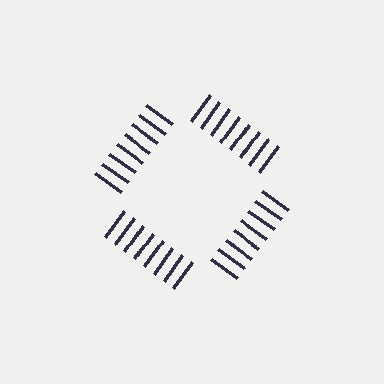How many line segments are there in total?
32 — 8 along each of the 4 edges.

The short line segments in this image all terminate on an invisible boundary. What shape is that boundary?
An illusory square — the line segments terminate on its edges but no continuous stroke is drawn.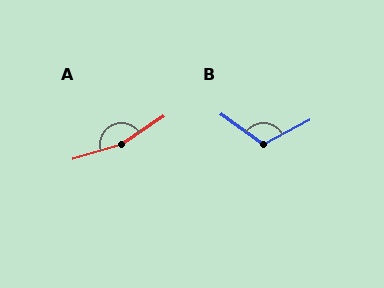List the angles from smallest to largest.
B (116°), A (162°).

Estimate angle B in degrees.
Approximately 116 degrees.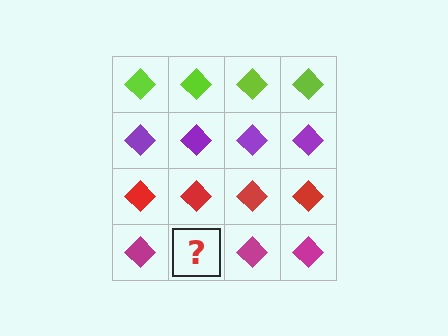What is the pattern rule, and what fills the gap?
The rule is that each row has a consistent color. The gap should be filled with a magenta diamond.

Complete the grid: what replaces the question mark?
The question mark should be replaced with a magenta diamond.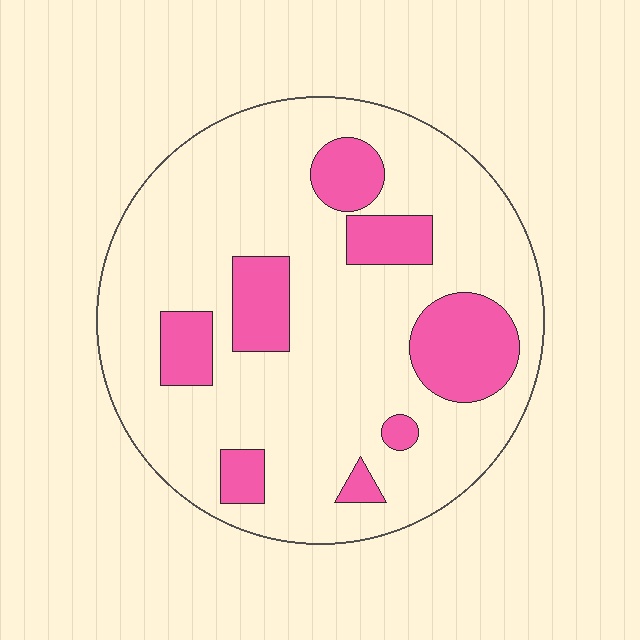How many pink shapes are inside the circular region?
8.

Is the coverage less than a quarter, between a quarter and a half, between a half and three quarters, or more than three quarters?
Less than a quarter.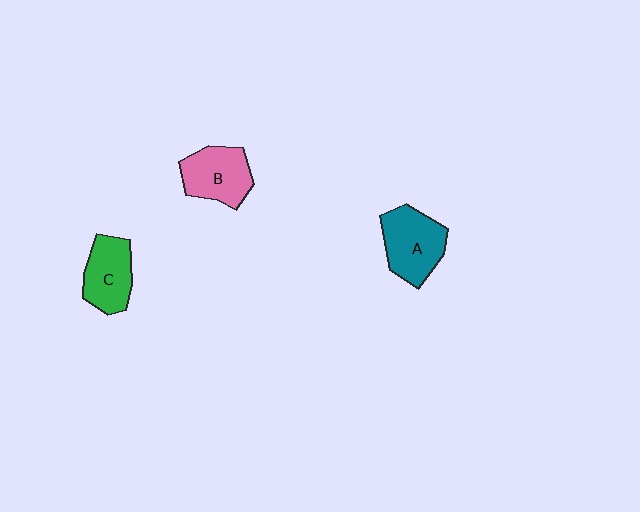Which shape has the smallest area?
Shape C (green).